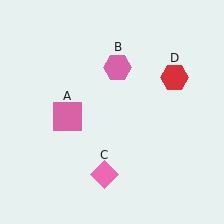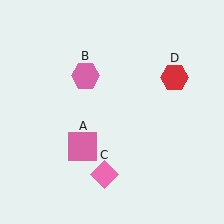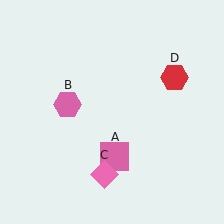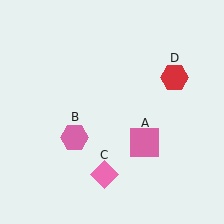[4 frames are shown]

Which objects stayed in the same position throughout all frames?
Pink diamond (object C) and red hexagon (object D) remained stationary.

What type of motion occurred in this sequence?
The pink square (object A), pink hexagon (object B) rotated counterclockwise around the center of the scene.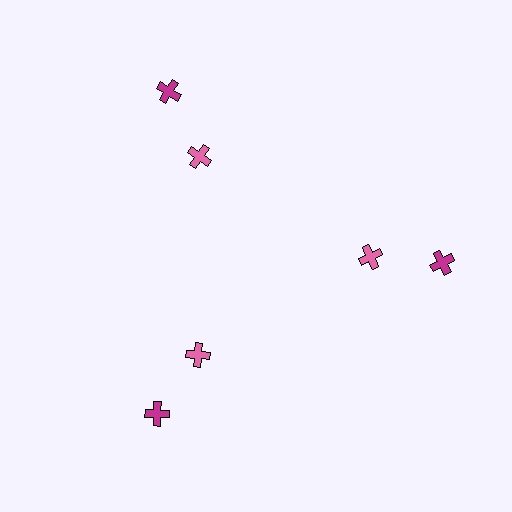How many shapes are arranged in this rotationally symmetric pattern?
There are 6 shapes, arranged in 3 groups of 2.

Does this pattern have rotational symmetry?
Yes, this pattern has 3-fold rotational symmetry. It looks the same after rotating 120 degrees around the center.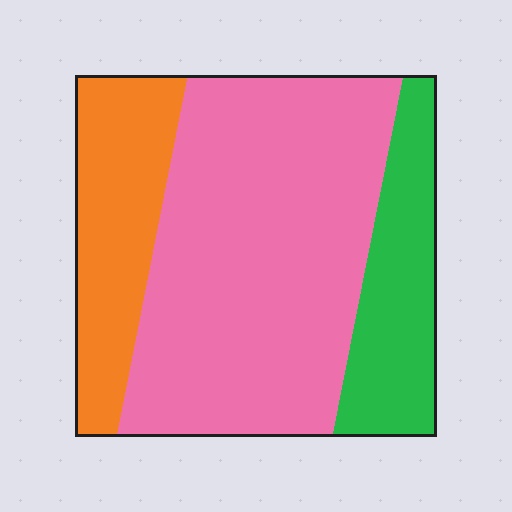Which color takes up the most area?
Pink, at roughly 60%.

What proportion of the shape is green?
Green takes up about one fifth (1/5) of the shape.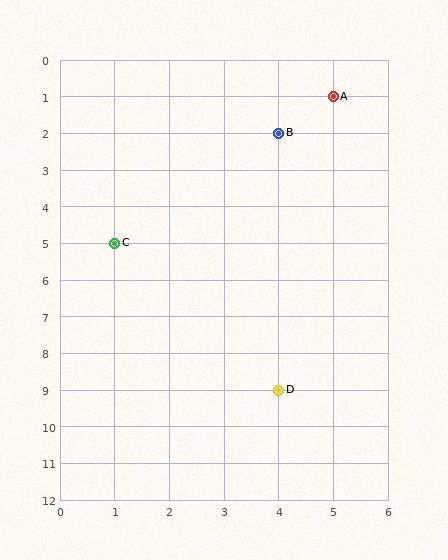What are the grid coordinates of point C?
Point C is at grid coordinates (1, 5).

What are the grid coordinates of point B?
Point B is at grid coordinates (4, 2).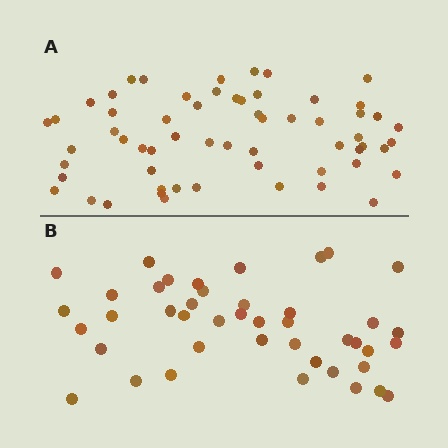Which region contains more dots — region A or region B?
Region A (the top region) has more dots.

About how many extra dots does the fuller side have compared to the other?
Region A has approximately 15 more dots than region B.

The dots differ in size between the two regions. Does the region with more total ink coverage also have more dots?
No. Region B has more total ink coverage because its dots are larger, but region A actually contains more individual dots. Total area can be misleading — the number of items is what matters here.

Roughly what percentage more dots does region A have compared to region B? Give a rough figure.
About 40% more.